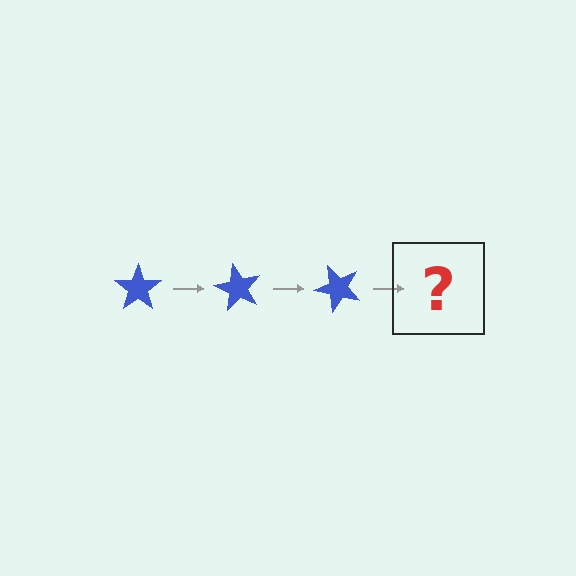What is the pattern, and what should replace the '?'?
The pattern is that the star rotates 60 degrees each step. The '?' should be a blue star rotated 180 degrees.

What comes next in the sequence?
The next element should be a blue star rotated 180 degrees.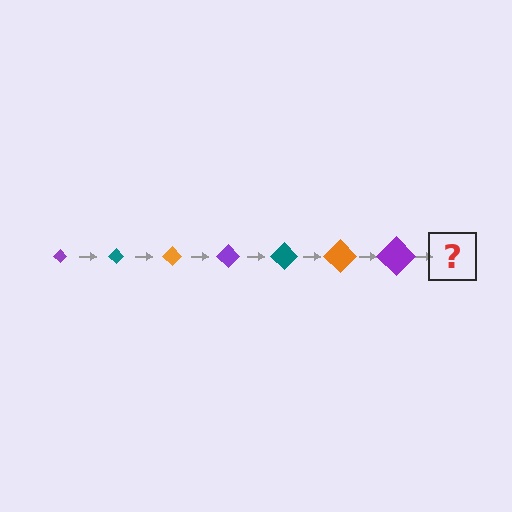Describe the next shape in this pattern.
It should be a teal diamond, larger than the previous one.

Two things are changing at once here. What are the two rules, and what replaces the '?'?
The two rules are that the diamond grows larger each step and the color cycles through purple, teal, and orange. The '?' should be a teal diamond, larger than the previous one.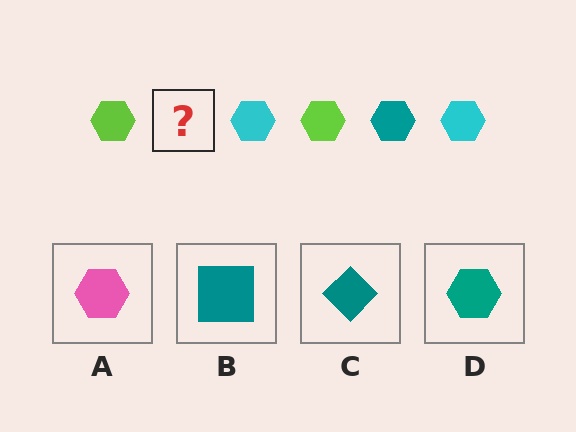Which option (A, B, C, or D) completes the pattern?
D.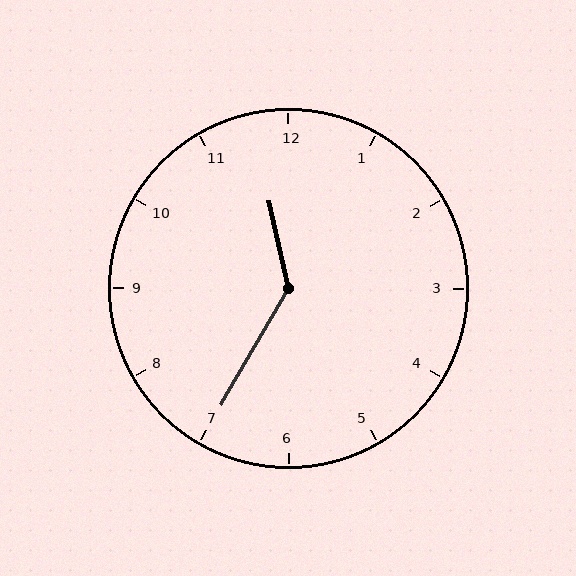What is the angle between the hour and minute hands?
Approximately 138 degrees.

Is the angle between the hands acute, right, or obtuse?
It is obtuse.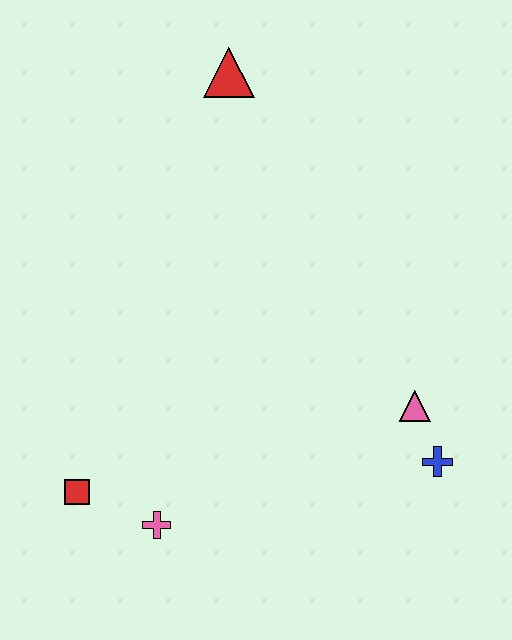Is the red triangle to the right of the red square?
Yes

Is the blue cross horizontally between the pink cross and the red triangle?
No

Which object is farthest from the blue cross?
The red triangle is farthest from the blue cross.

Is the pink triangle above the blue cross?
Yes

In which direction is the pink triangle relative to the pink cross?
The pink triangle is to the right of the pink cross.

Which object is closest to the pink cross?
The red square is closest to the pink cross.